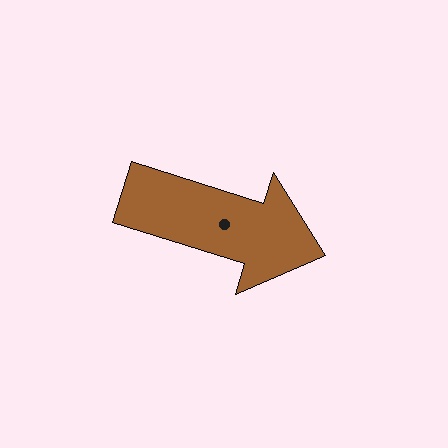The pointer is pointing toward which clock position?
Roughly 4 o'clock.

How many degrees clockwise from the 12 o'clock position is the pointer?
Approximately 107 degrees.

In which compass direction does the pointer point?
East.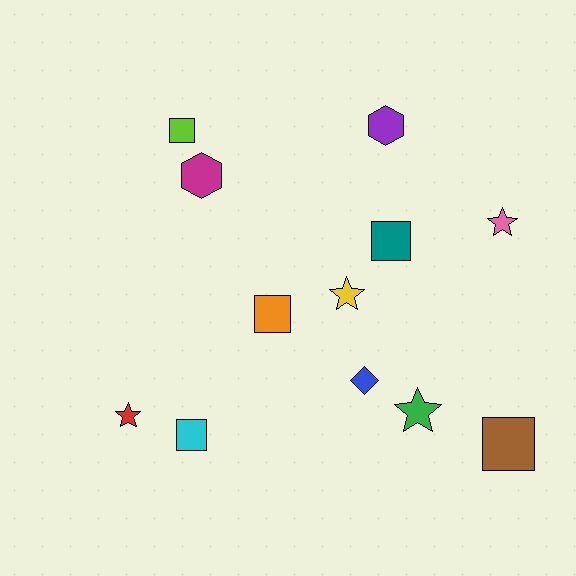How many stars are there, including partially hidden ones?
There are 4 stars.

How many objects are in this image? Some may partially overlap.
There are 12 objects.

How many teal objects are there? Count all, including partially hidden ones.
There is 1 teal object.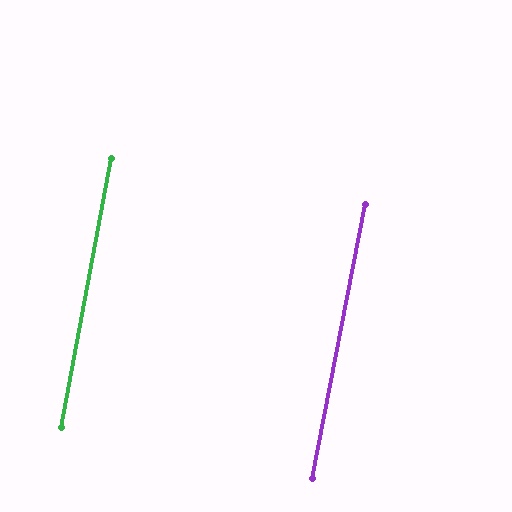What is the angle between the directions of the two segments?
Approximately 0 degrees.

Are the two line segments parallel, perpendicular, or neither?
Parallel — their directions differ by only 0.4°.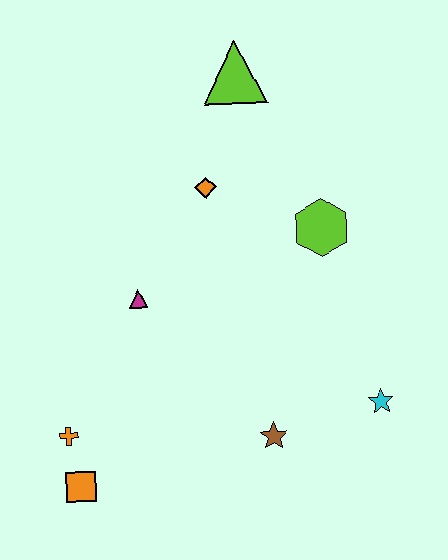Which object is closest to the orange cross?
The orange square is closest to the orange cross.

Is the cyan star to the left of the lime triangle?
No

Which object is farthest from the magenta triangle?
The cyan star is farthest from the magenta triangle.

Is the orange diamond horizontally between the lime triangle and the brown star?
No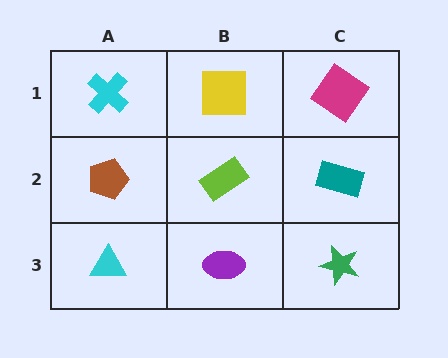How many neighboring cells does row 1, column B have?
3.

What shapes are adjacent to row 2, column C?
A magenta diamond (row 1, column C), a green star (row 3, column C), a lime rectangle (row 2, column B).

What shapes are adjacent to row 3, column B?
A lime rectangle (row 2, column B), a cyan triangle (row 3, column A), a green star (row 3, column C).